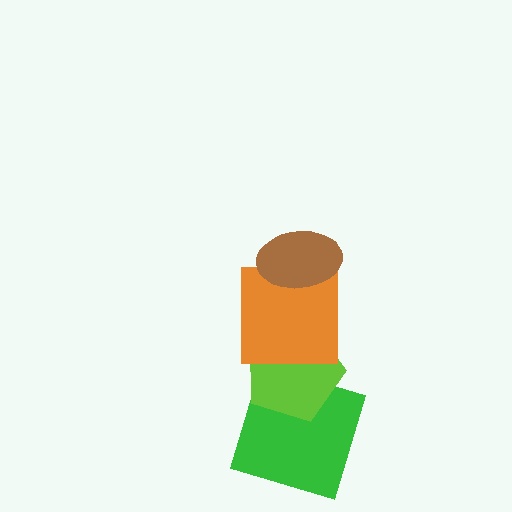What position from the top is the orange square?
The orange square is 2nd from the top.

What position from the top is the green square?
The green square is 4th from the top.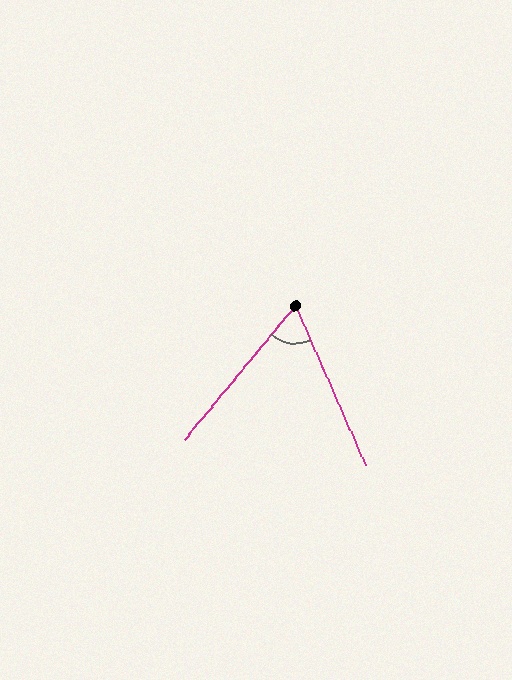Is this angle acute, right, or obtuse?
It is acute.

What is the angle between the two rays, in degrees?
Approximately 63 degrees.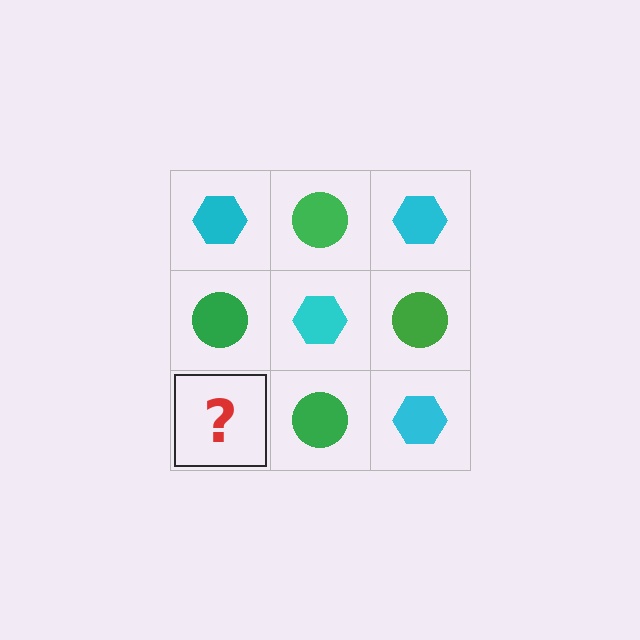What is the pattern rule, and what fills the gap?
The rule is that it alternates cyan hexagon and green circle in a checkerboard pattern. The gap should be filled with a cyan hexagon.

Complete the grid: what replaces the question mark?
The question mark should be replaced with a cyan hexagon.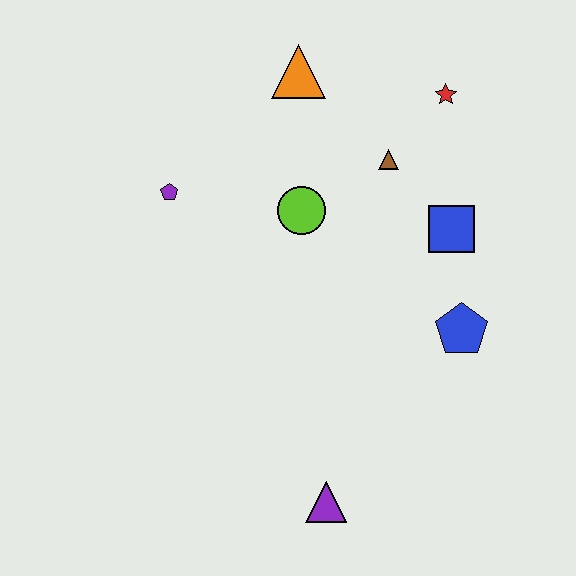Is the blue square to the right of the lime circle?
Yes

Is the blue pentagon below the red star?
Yes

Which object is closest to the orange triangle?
The brown triangle is closest to the orange triangle.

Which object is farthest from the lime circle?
The purple triangle is farthest from the lime circle.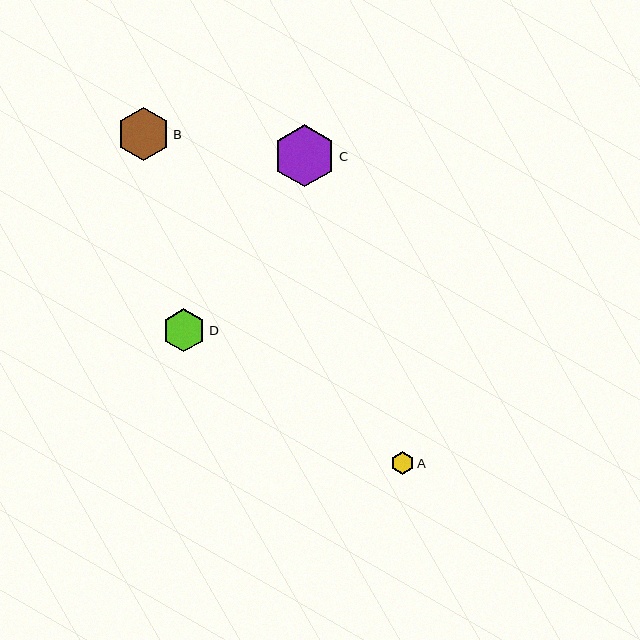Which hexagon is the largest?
Hexagon C is the largest with a size of approximately 62 pixels.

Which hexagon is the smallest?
Hexagon A is the smallest with a size of approximately 23 pixels.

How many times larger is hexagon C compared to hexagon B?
Hexagon C is approximately 1.2 times the size of hexagon B.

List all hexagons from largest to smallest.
From largest to smallest: C, B, D, A.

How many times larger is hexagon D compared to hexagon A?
Hexagon D is approximately 1.9 times the size of hexagon A.